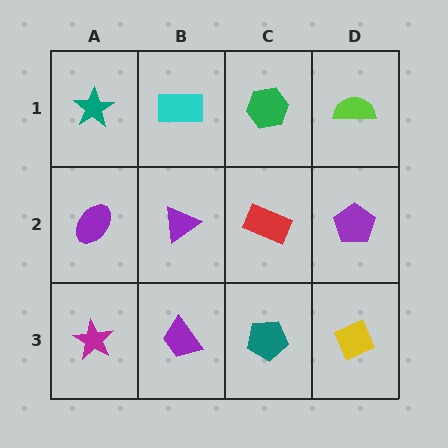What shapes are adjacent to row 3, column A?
A purple ellipse (row 2, column A), a purple trapezoid (row 3, column B).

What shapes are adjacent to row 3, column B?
A purple triangle (row 2, column B), a magenta star (row 3, column A), a teal pentagon (row 3, column C).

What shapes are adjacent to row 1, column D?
A purple pentagon (row 2, column D), a green hexagon (row 1, column C).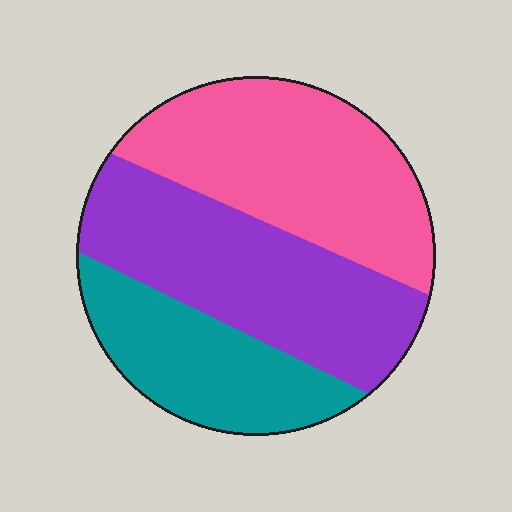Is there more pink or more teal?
Pink.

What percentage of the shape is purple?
Purple covers 38% of the shape.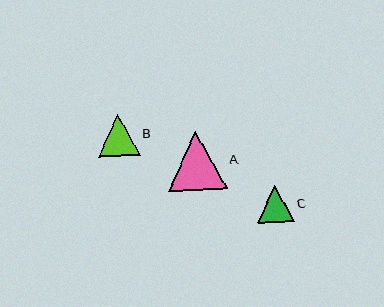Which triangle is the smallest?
Triangle C is the smallest with a size of approximately 37 pixels.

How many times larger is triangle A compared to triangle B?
Triangle A is approximately 1.4 times the size of triangle B.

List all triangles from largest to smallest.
From largest to smallest: A, B, C.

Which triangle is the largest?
Triangle A is the largest with a size of approximately 59 pixels.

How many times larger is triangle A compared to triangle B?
Triangle A is approximately 1.4 times the size of triangle B.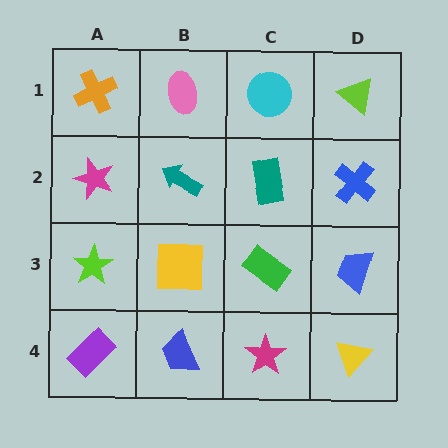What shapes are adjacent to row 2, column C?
A cyan circle (row 1, column C), a green rectangle (row 3, column C), a teal arrow (row 2, column B), a blue cross (row 2, column D).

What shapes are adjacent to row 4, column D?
A blue trapezoid (row 3, column D), a magenta star (row 4, column C).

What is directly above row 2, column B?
A pink ellipse.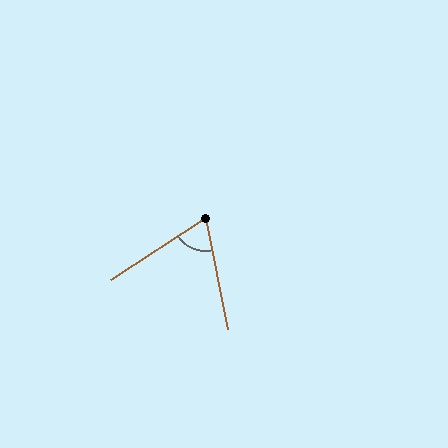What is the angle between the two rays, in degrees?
Approximately 68 degrees.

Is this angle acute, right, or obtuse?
It is acute.